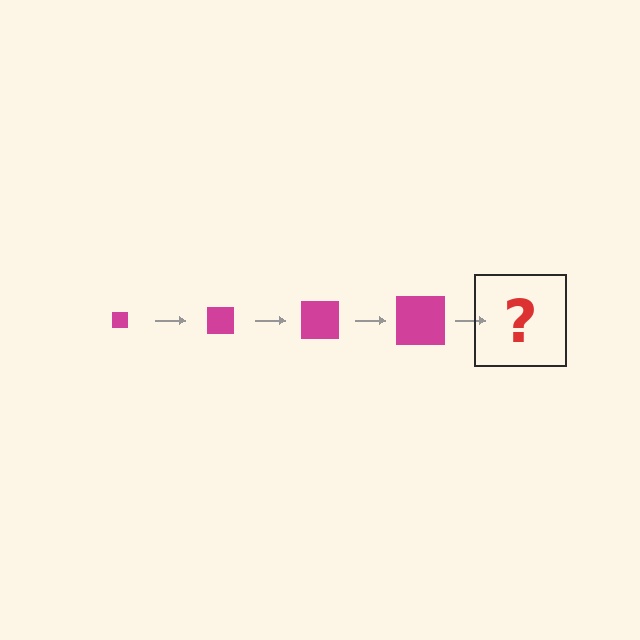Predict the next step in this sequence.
The next step is a magenta square, larger than the previous one.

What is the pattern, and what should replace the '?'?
The pattern is that the square gets progressively larger each step. The '?' should be a magenta square, larger than the previous one.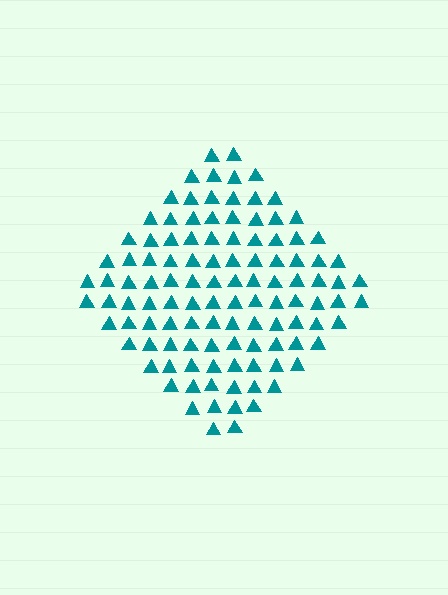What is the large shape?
The large shape is a diamond.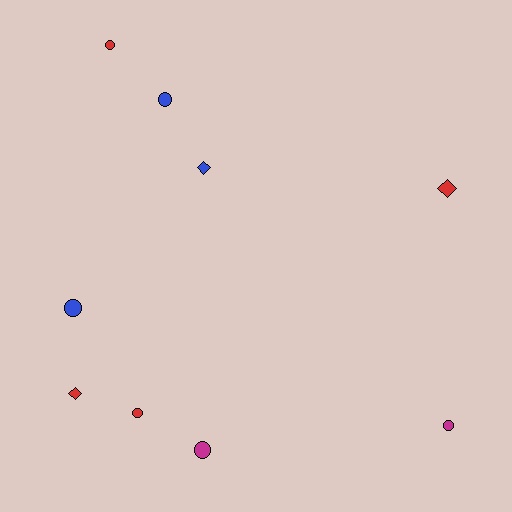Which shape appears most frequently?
Circle, with 6 objects.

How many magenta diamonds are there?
There are no magenta diamonds.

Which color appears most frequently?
Red, with 4 objects.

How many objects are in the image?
There are 9 objects.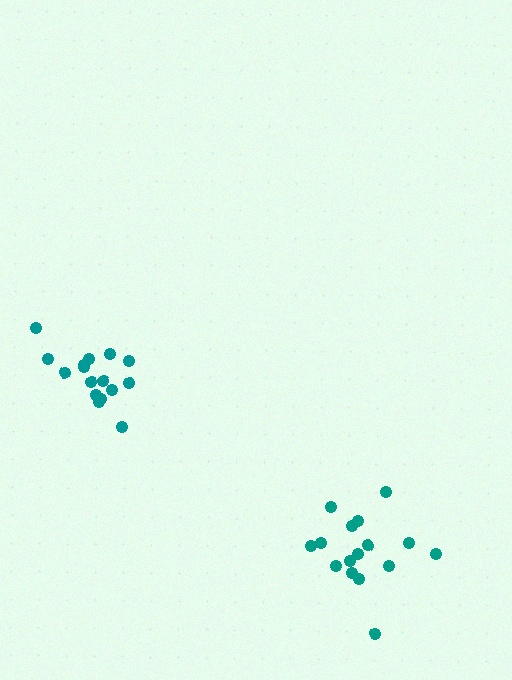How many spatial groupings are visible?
There are 2 spatial groupings.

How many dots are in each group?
Group 1: 16 dots, Group 2: 16 dots (32 total).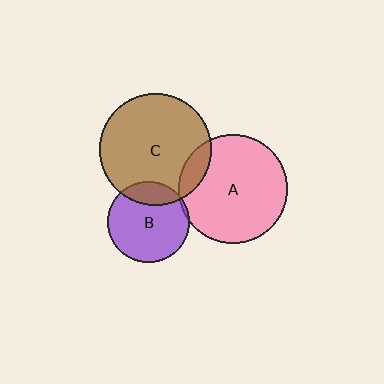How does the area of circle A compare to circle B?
Approximately 1.8 times.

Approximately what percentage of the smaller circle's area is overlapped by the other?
Approximately 10%.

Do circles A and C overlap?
Yes.